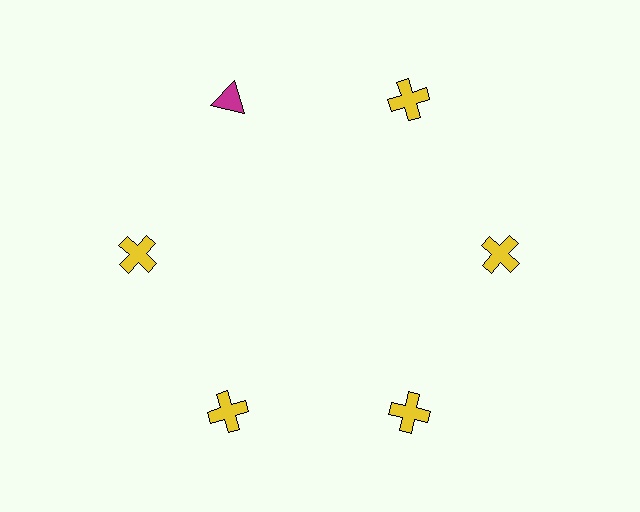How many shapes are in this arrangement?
There are 6 shapes arranged in a ring pattern.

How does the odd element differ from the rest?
It differs in both color (magenta instead of yellow) and shape (triangle instead of cross).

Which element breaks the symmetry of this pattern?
The magenta triangle at roughly the 11 o'clock position breaks the symmetry. All other shapes are yellow crosses.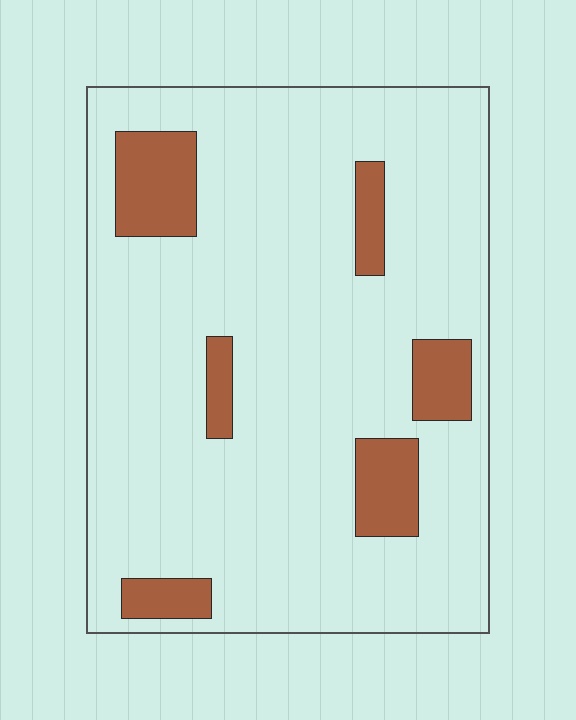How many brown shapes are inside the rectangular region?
6.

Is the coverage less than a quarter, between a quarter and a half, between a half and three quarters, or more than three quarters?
Less than a quarter.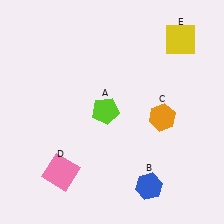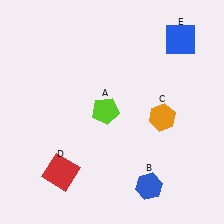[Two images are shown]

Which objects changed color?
D changed from pink to red. E changed from yellow to blue.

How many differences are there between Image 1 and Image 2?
There are 2 differences between the two images.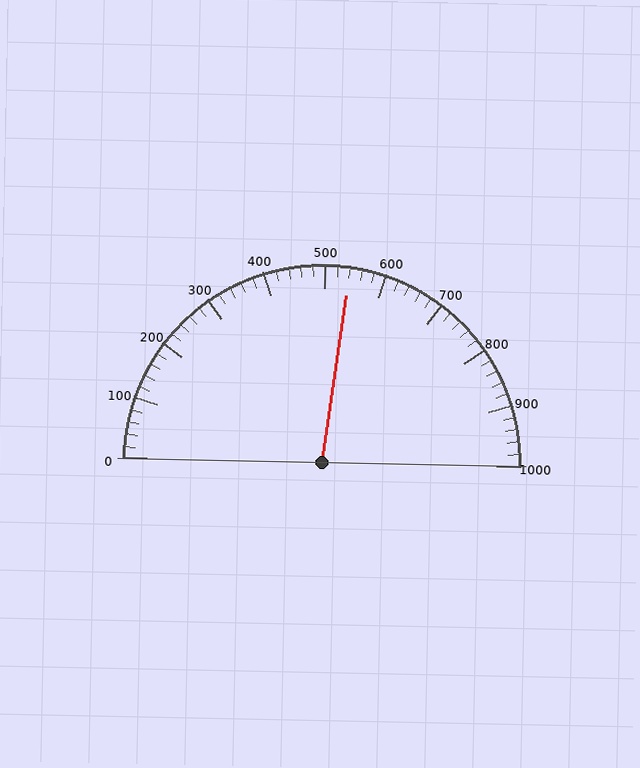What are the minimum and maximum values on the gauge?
The gauge ranges from 0 to 1000.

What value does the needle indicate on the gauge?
The needle indicates approximately 540.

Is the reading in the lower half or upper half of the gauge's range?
The reading is in the upper half of the range (0 to 1000).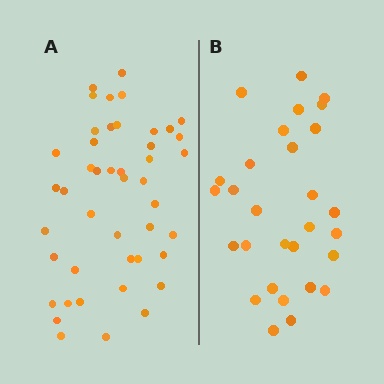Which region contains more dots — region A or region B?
Region A (the left region) has more dots.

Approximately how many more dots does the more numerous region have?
Region A has approximately 15 more dots than region B.